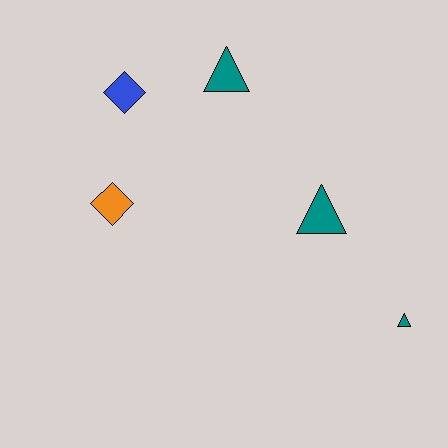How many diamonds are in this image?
There are 2 diamonds.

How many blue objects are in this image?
There is 1 blue object.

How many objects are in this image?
There are 5 objects.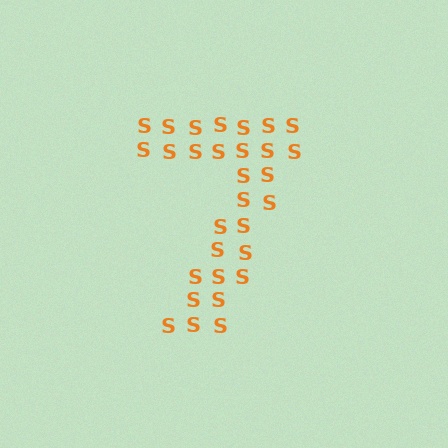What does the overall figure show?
The overall figure shows the digit 7.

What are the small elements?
The small elements are letter S's.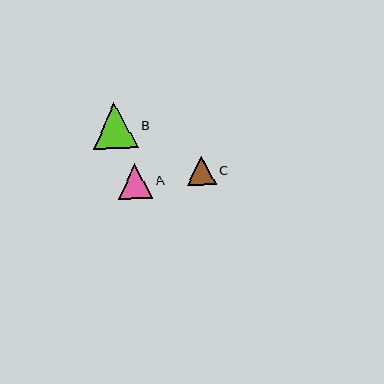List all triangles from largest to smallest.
From largest to smallest: B, A, C.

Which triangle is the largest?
Triangle B is the largest with a size of approximately 46 pixels.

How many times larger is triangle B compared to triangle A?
Triangle B is approximately 1.3 times the size of triangle A.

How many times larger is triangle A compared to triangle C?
Triangle A is approximately 1.2 times the size of triangle C.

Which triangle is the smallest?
Triangle C is the smallest with a size of approximately 29 pixels.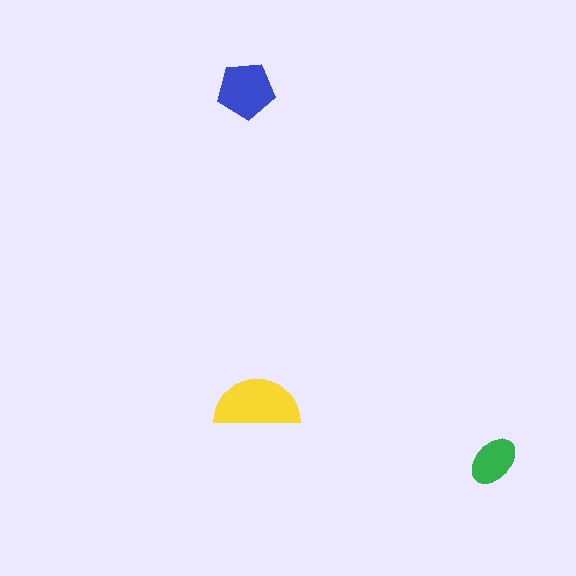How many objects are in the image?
There are 3 objects in the image.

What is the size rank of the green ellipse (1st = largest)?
3rd.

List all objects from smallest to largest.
The green ellipse, the blue pentagon, the yellow semicircle.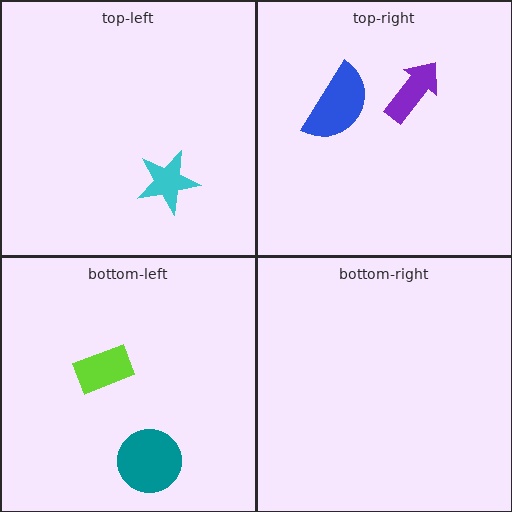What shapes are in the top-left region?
The cyan star.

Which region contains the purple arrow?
The top-right region.